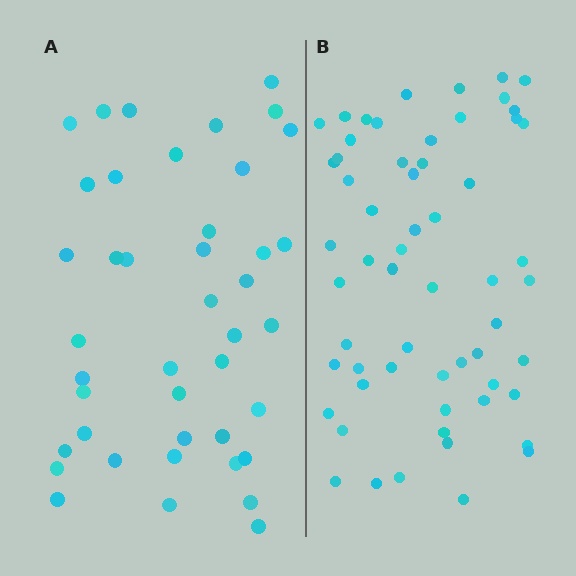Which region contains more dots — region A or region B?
Region B (the right region) has more dots.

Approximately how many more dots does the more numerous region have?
Region B has approximately 15 more dots than region A.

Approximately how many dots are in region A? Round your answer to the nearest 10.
About 40 dots. (The exact count is 42, which rounds to 40.)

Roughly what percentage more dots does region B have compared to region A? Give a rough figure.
About 40% more.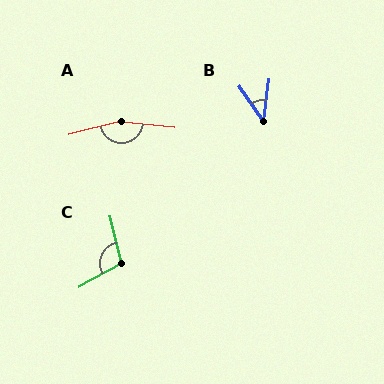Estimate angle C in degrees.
Approximately 105 degrees.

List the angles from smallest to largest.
B (43°), C (105°), A (160°).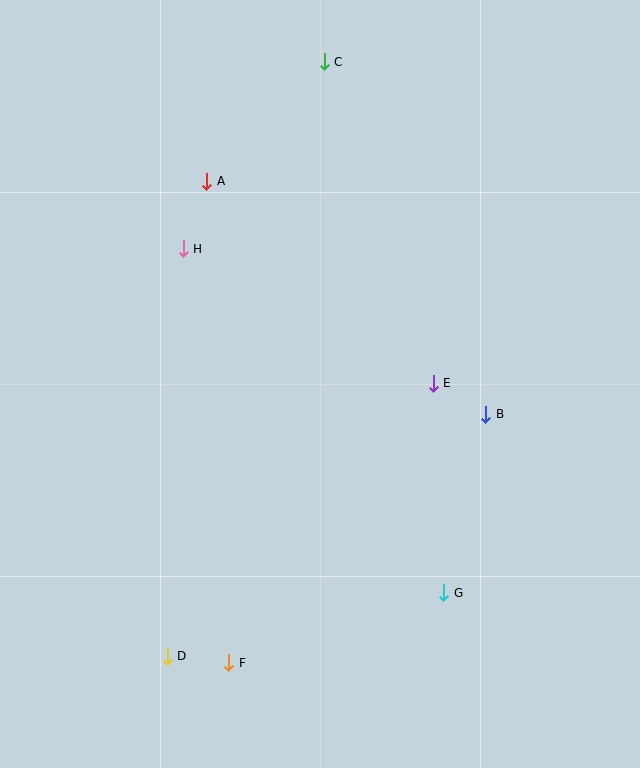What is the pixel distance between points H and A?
The distance between H and A is 72 pixels.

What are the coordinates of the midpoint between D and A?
The midpoint between D and A is at (187, 419).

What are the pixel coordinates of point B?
Point B is at (486, 414).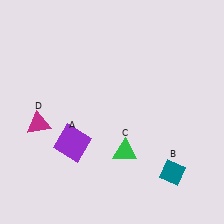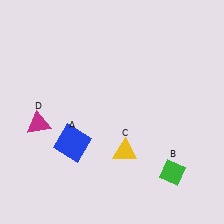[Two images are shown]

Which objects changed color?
A changed from purple to blue. B changed from teal to green. C changed from green to yellow.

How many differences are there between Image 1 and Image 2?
There are 3 differences between the two images.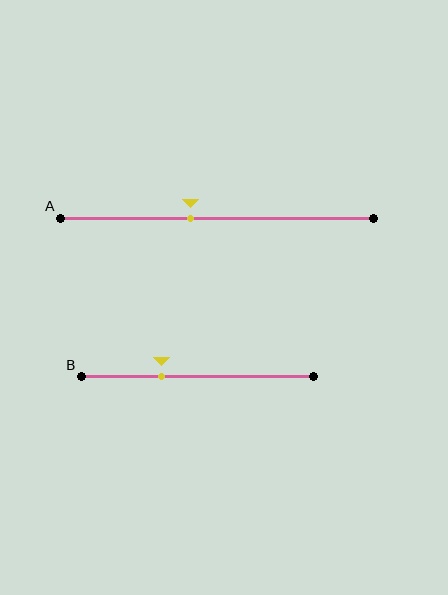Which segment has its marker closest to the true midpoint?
Segment A has its marker closest to the true midpoint.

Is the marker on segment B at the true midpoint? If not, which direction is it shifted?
No, the marker on segment B is shifted to the left by about 15% of the segment length.